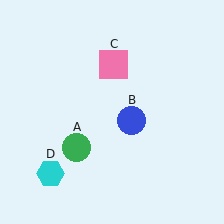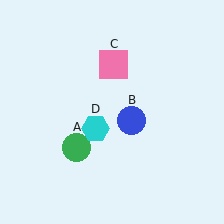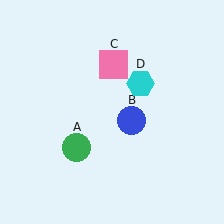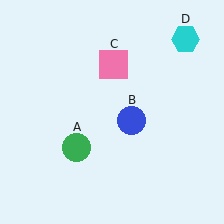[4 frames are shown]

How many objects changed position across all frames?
1 object changed position: cyan hexagon (object D).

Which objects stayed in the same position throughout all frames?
Green circle (object A) and blue circle (object B) and pink square (object C) remained stationary.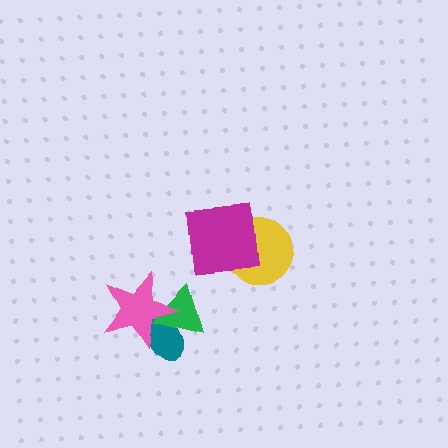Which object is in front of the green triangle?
The pink star is in front of the green triangle.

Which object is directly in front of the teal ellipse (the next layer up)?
The green triangle is directly in front of the teal ellipse.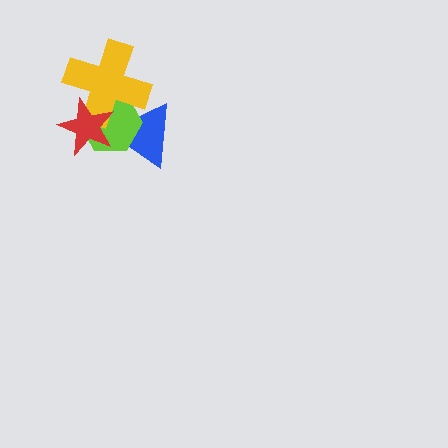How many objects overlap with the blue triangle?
3 objects overlap with the blue triangle.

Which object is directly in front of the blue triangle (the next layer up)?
The lime hexagon is directly in front of the blue triangle.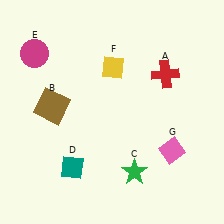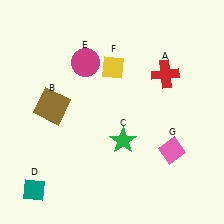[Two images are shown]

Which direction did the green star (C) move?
The green star (C) moved up.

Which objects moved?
The objects that moved are: the green star (C), the teal diamond (D), the magenta circle (E).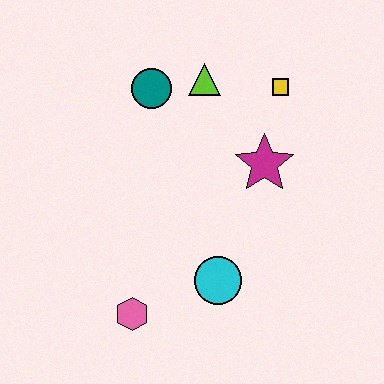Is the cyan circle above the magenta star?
No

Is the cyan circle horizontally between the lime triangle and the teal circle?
No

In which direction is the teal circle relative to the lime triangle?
The teal circle is to the left of the lime triangle.